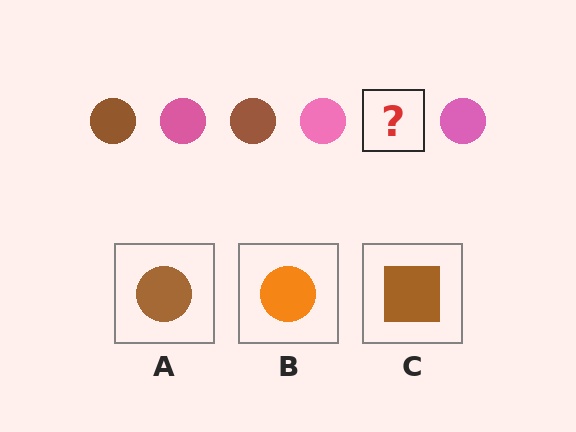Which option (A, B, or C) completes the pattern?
A.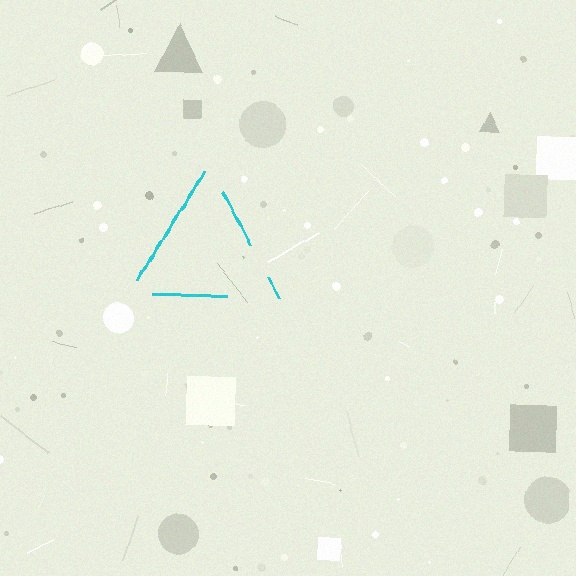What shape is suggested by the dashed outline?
The dashed outline suggests a triangle.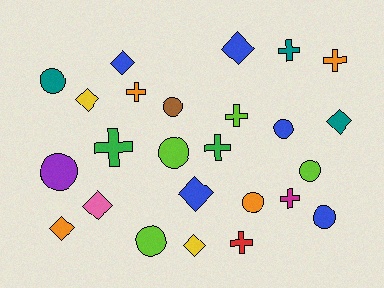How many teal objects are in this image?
There are 3 teal objects.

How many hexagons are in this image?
There are no hexagons.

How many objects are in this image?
There are 25 objects.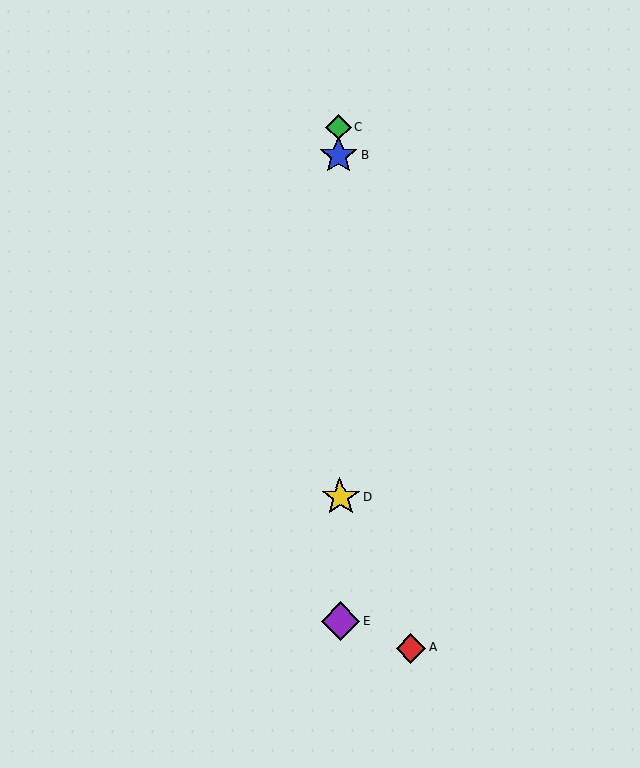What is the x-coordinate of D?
Object D is at x≈340.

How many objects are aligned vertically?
4 objects (B, C, D, E) are aligned vertically.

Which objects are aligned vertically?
Objects B, C, D, E are aligned vertically.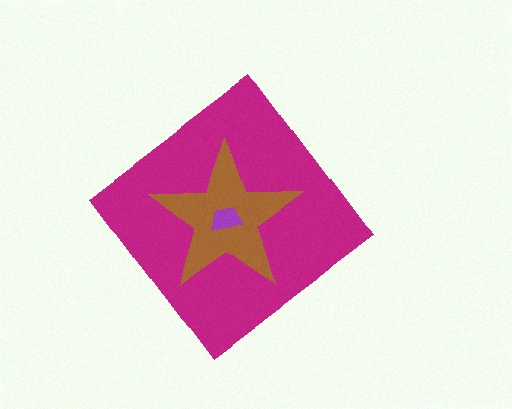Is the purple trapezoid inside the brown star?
Yes.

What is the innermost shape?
The purple trapezoid.